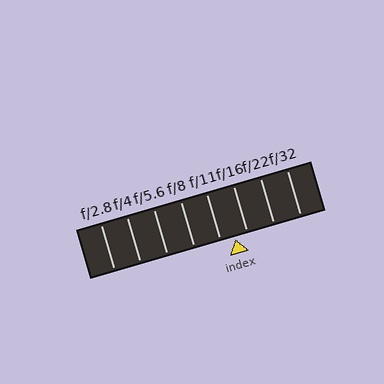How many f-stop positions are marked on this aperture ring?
There are 8 f-stop positions marked.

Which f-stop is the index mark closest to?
The index mark is closest to f/16.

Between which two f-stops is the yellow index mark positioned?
The index mark is between f/11 and f/16.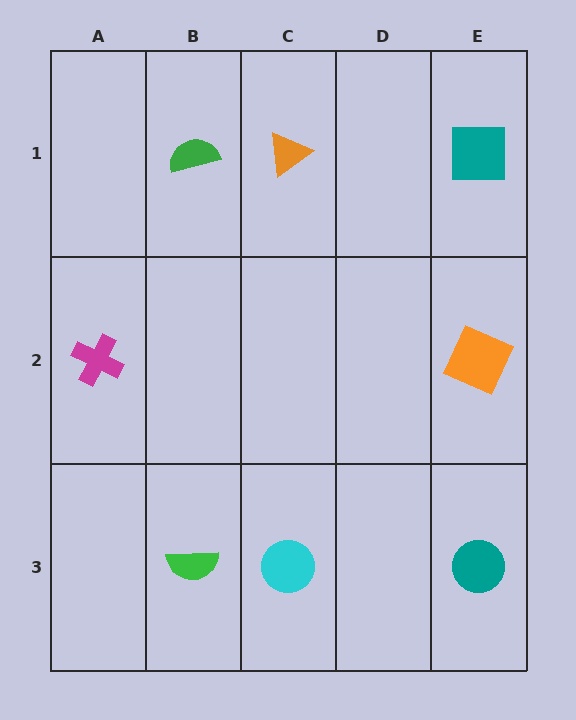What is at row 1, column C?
An orange triangle.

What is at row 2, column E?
An orange square.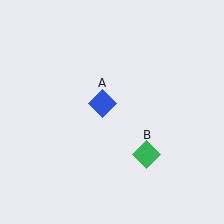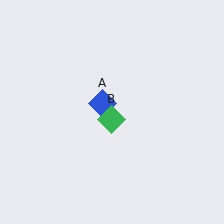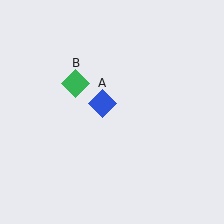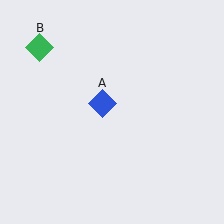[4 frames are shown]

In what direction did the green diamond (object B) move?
The green diamond (object B) moved up and to the left.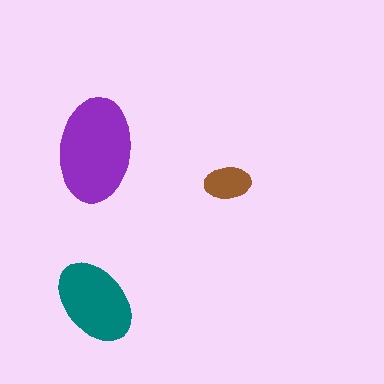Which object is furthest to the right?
The brown ellipse is rightmost.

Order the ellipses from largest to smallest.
the purple one, the teal one, the brown one.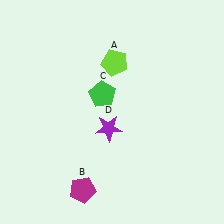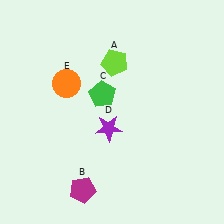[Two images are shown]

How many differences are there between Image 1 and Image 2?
There is 1 difference between the two images.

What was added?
An orange circle (E) was added in Image 2.